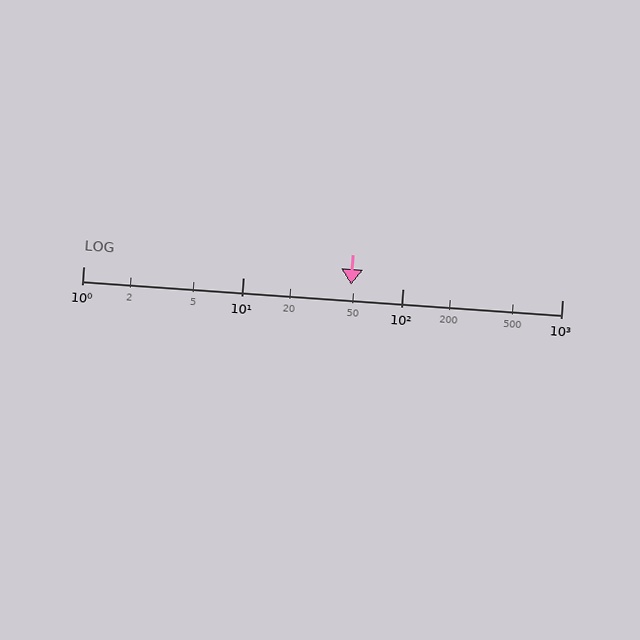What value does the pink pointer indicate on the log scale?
The pointer indicates approximately 48.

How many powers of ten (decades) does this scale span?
The scale spans 3 decades, from 1 to 1000.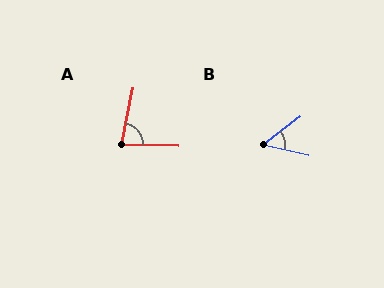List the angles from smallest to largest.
B (50°), A (80°).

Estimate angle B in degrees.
Approximately 50 degrees.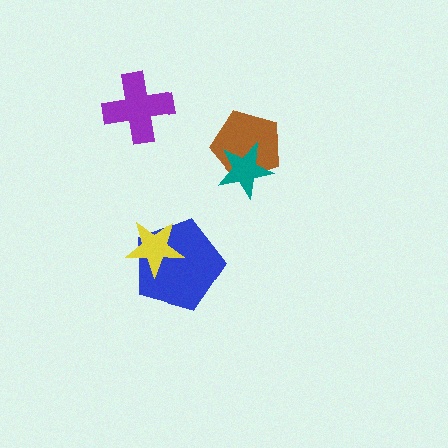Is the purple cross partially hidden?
No, no other shape covers it.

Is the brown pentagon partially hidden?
Yes, it is partially covered by another shape.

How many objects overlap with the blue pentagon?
1 object overlaps with the blue pentagon.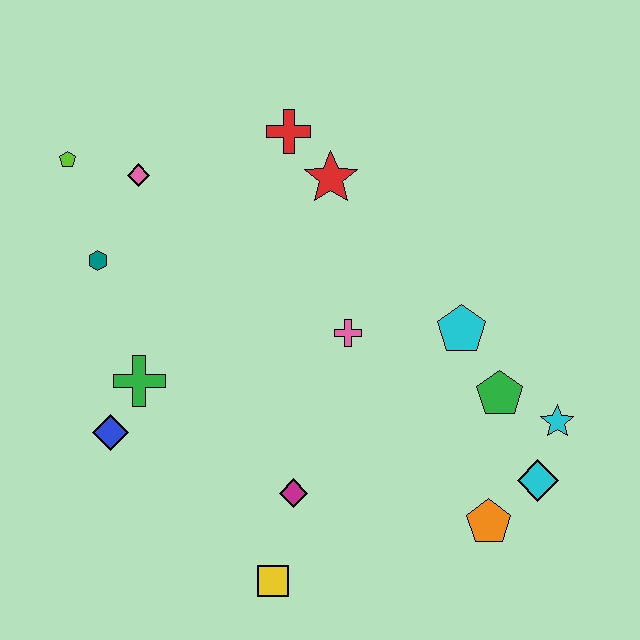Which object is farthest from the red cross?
The yellow square is farthest from the red cross.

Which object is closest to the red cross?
The red star is closest to the red cross.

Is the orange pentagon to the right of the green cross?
Yes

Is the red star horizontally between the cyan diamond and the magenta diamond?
Yes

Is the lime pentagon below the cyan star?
No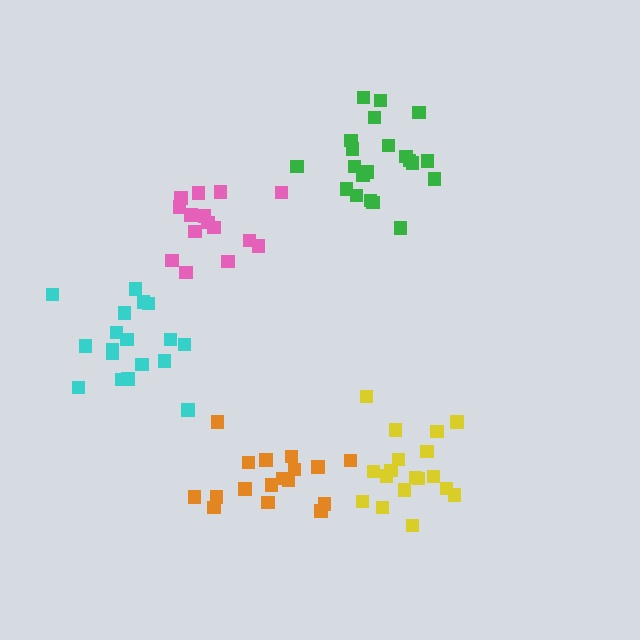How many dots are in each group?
Group 1: 18 dots, Group 2: 15 dots, Group 3: 17 dots, Group 4: 18 dots, Group 5: 21 dots (89 total).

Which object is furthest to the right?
The yellow cluster is rightmost.